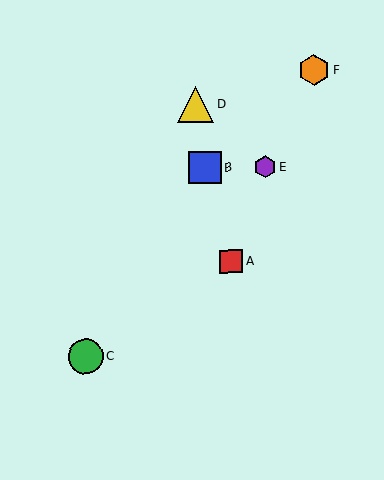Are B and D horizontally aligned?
No, B is at y≈167 and D is at y≈104.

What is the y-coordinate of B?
Object B is at y≈167.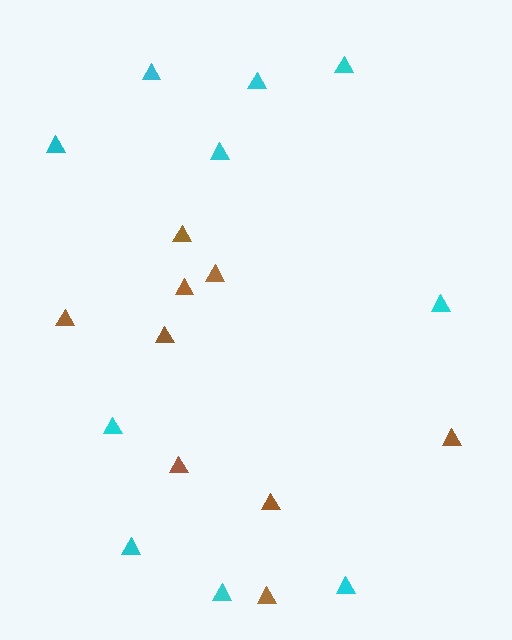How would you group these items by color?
There are 2 groups: one group of brown triangles (9) and one group of cyan triangles (10).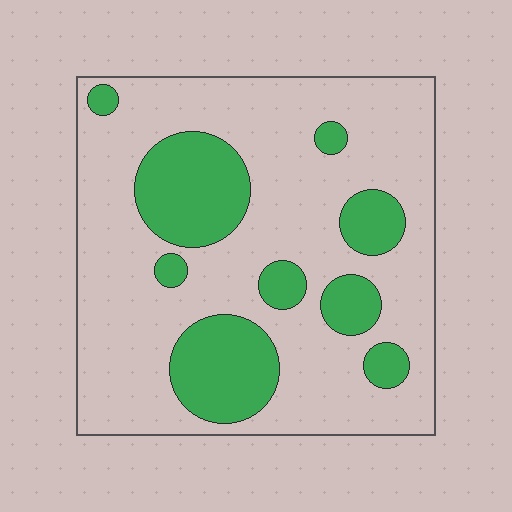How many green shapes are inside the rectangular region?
9.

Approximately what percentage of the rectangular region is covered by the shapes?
Approximately 25%.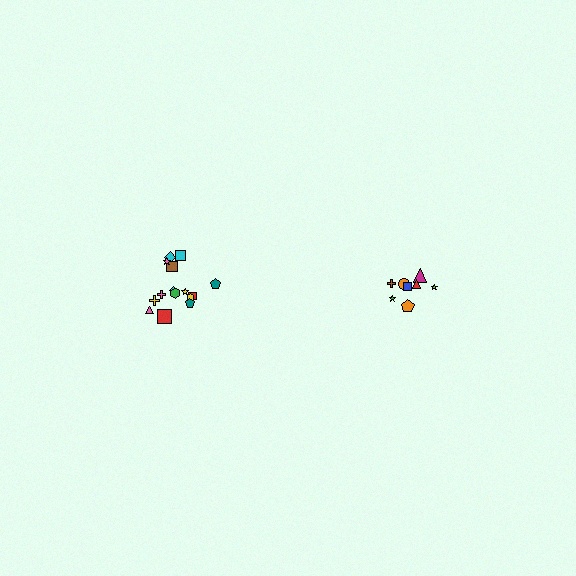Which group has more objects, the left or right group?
The left group.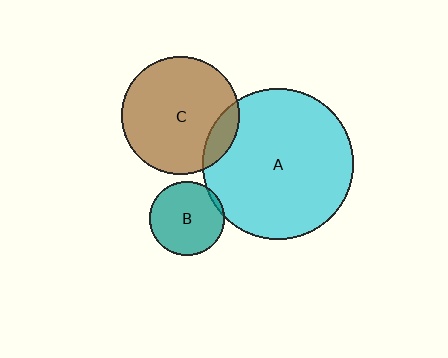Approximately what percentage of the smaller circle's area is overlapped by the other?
Approximately 5%.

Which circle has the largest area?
Circle A (cyan).